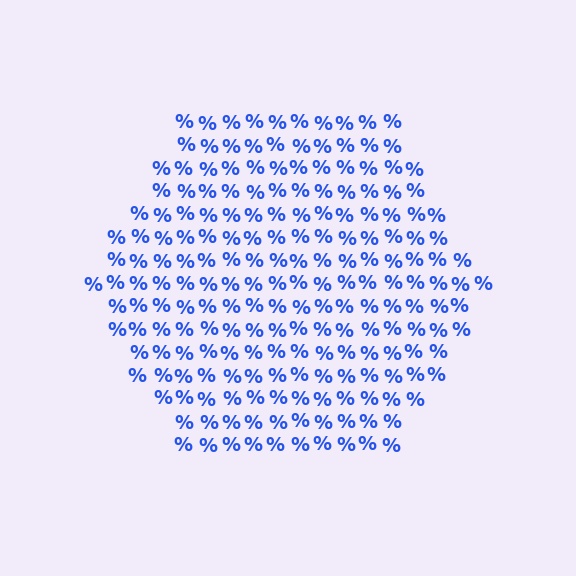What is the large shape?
The large shape is a hexagon.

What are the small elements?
The small elements are percent signs.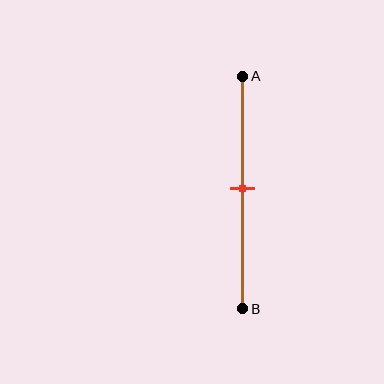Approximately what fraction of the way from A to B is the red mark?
The red mark is approximately 50% of the way from A to B.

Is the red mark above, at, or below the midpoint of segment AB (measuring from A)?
The red mark is approximately at the midpoint of segment AB.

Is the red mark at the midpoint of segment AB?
Yes, the mark is approximately at the midpoint.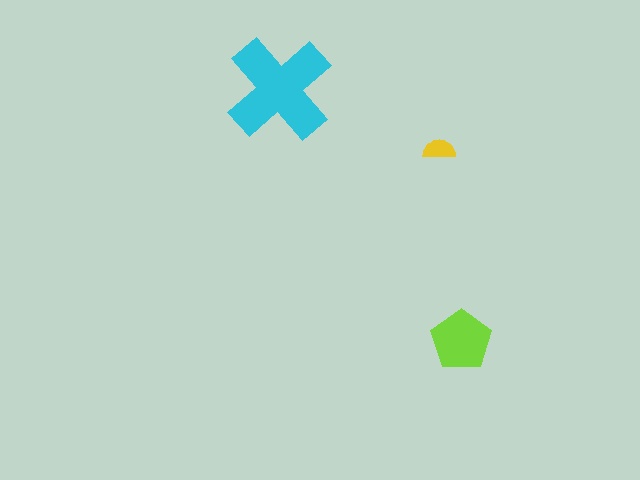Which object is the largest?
The cyan cross.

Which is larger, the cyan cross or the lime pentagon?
The cyan cross.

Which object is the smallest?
The yellow semicircle.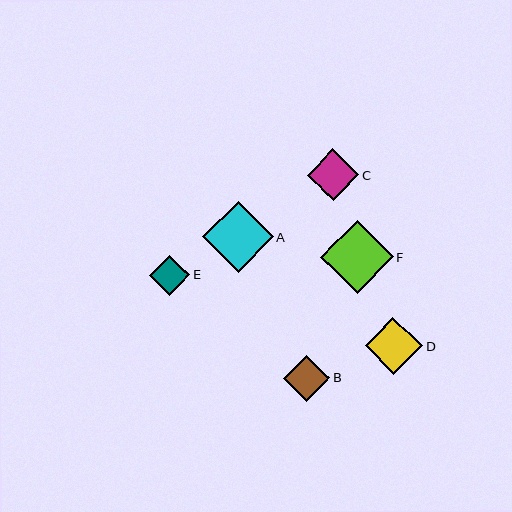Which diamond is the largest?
Diamond F is the largest with a size of approximately 72 pixels.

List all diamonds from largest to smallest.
From largest to smallest: F, A, D, C, B, E.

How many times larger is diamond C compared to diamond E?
Diamond C is approximately 1.3 times the size of diamond E.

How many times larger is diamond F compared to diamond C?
Diamond F is approximately 1.4 times the size of diamond C.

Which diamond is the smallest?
Diamond E is the smallest with a size of approximately 40 pixels.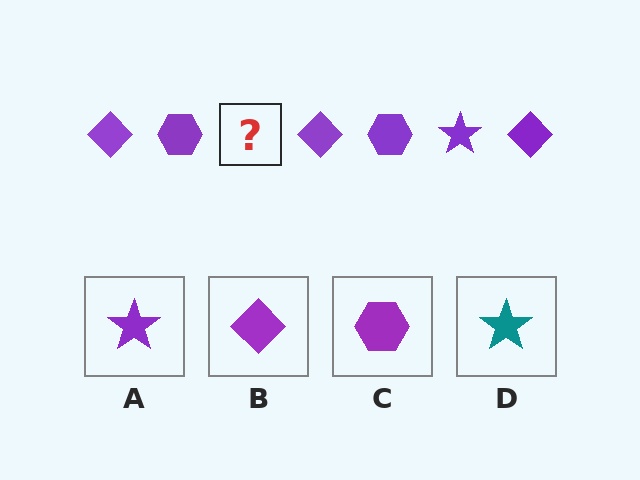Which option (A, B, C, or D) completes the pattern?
A.